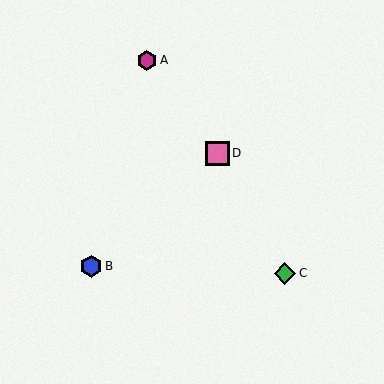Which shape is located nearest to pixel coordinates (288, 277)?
The green diamond (labeled C) at (285, 273) is nearest to that location.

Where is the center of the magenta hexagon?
The center of the magenta hexagon is at (147, 60).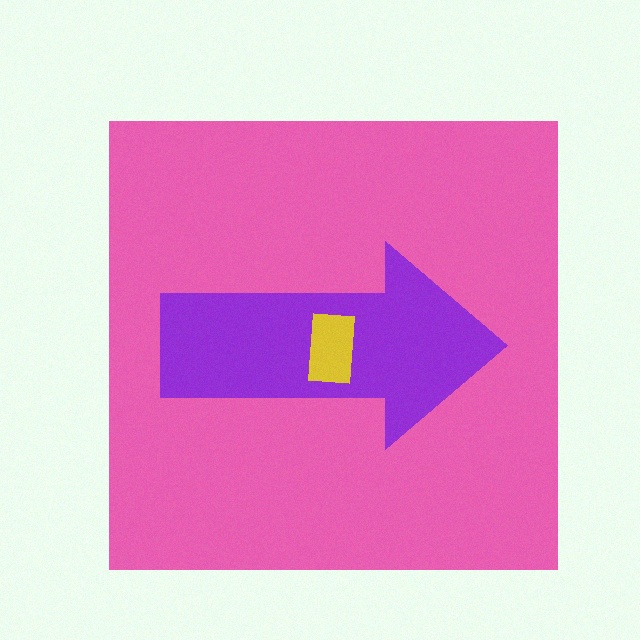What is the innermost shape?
The yellow rectangle.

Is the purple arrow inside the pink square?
Yes.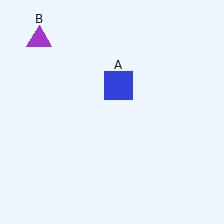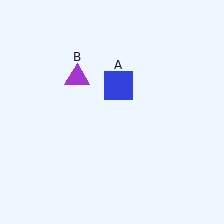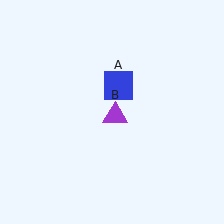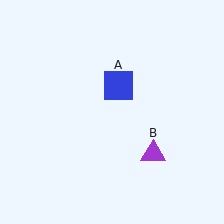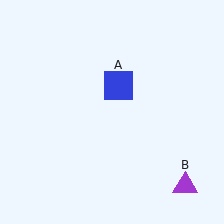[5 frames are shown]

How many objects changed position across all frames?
1 object changed position: purple triangle (object B).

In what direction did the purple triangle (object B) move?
The purple triangle (object B) moved down and to the right.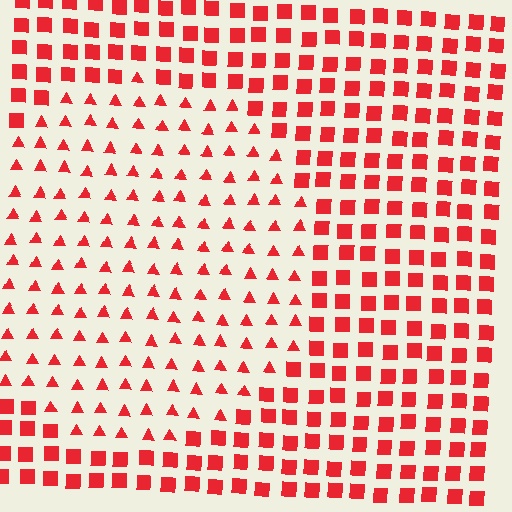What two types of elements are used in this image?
The image uses triangles inside the circle region and squares outside it.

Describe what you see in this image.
The image is filled with small red elements arranged in a uniform grid. A circle-shaped region contains triangles, while the surrounding area contains squares. The boundary is defined purely by the change in element shape.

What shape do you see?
I see a circle.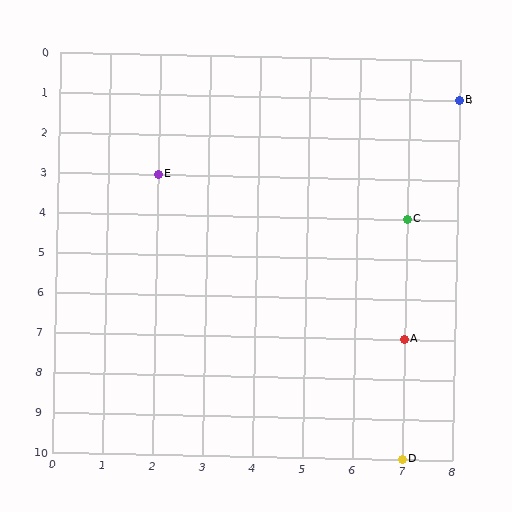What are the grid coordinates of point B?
Point B is at grid coordinates (8, 1).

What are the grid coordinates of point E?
Point E is at grid coordinates (2, 3).